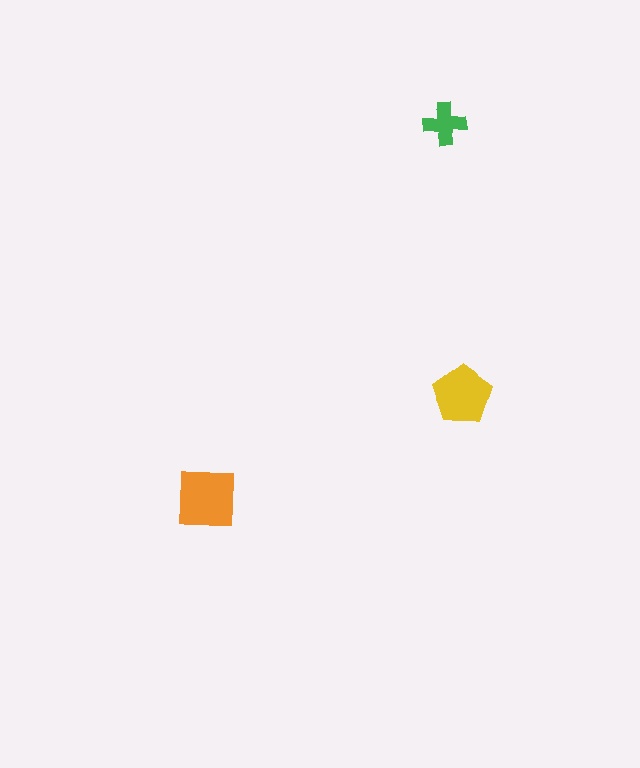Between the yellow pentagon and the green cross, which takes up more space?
The yellow pentagon.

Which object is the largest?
The orange square.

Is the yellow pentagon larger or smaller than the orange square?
Smaller.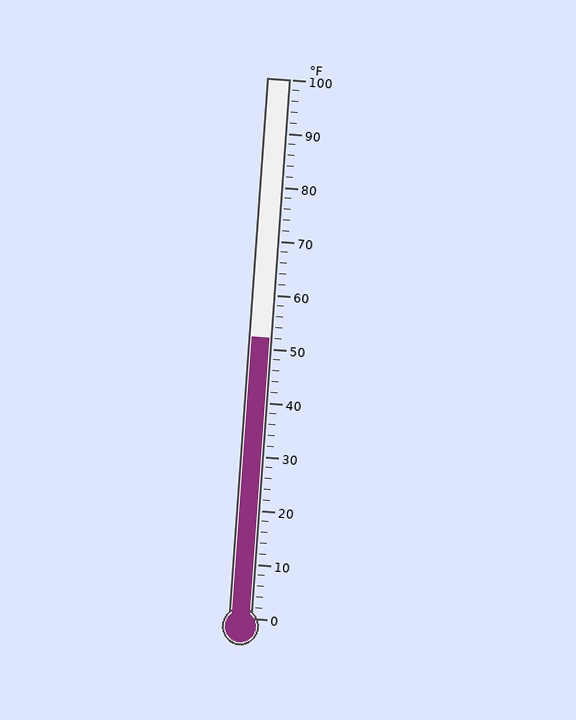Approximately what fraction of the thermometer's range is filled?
The thermometer is filled to approximately 50% of its range.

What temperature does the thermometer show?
The thermometer shows approximately 52°F.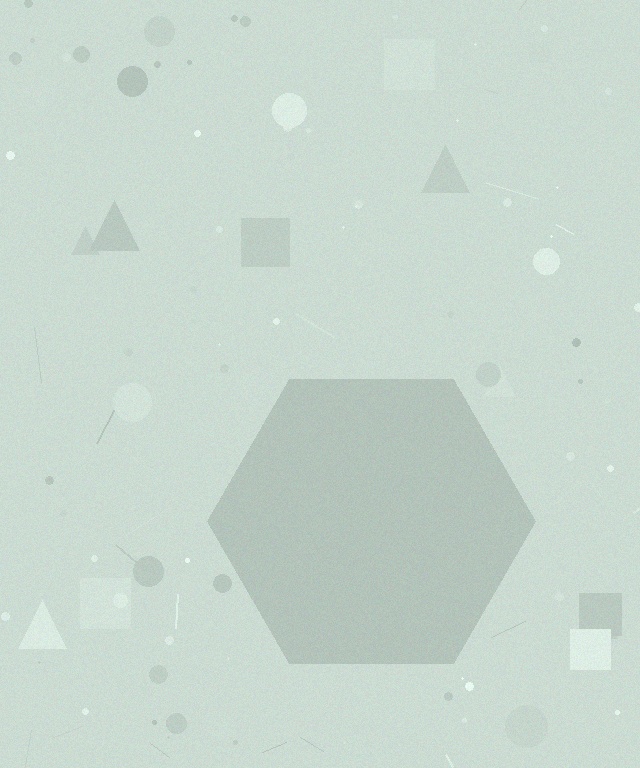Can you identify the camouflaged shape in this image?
The camouflaged shape is a hexagon.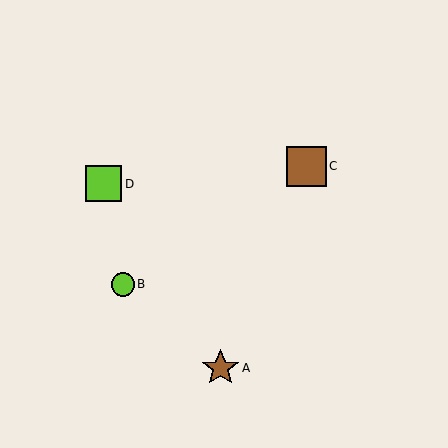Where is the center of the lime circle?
The center of the lime circle is at (123, 284).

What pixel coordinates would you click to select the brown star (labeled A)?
Click at (220, 368) to select the brown star A.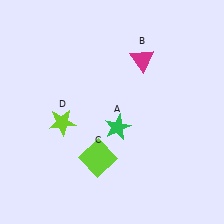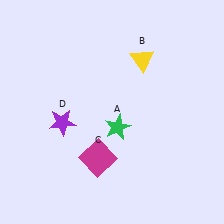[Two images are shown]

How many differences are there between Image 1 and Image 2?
There are 3 differences between the two images.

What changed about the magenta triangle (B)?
In Image 1, B is magenta. In Image 2, it changed to yellow.